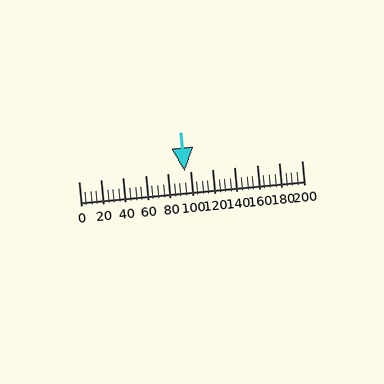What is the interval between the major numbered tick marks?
The major tick marks are spaced 20 units apart.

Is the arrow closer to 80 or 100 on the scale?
The arrow is closer to 100.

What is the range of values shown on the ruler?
The ruler shows values from 0 to 200.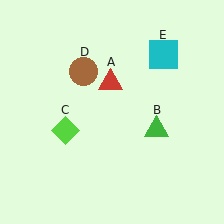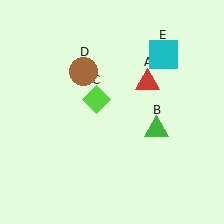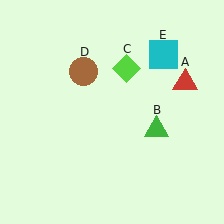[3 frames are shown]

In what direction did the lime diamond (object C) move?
The lime diamond (object C) moved up and to the right.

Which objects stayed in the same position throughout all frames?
Green triangle (object B) and brown circle (object D) and cyan square (object E) remained stationary.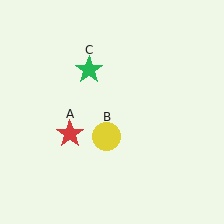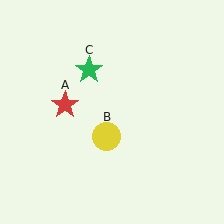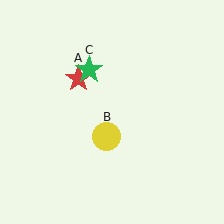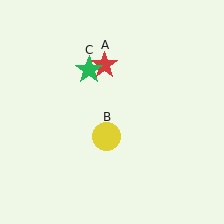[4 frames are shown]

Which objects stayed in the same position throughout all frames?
Yellow circle (object B) and green star (object C) remained stationary.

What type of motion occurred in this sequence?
The red star (object A) rotated clockwise around the center of the scene.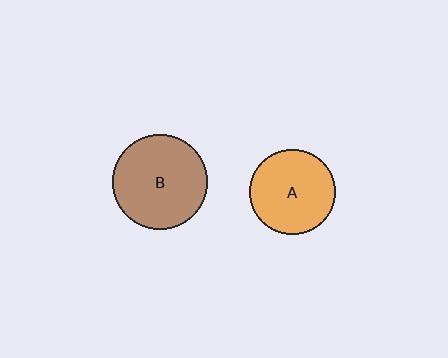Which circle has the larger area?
Circle B (brown).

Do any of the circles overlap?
No, none of the circles overlap.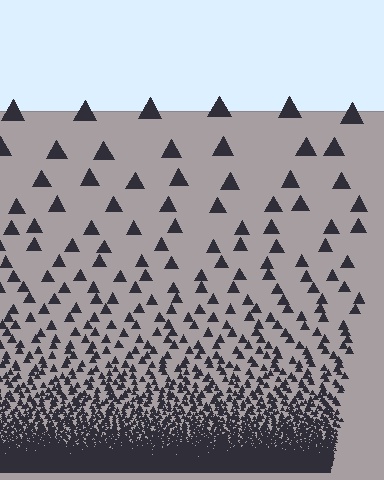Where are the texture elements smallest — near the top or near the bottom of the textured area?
Near the bottom.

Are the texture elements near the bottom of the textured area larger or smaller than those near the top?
Smaller. The gradient is inverted — elements near the bottom are smaller and denser.